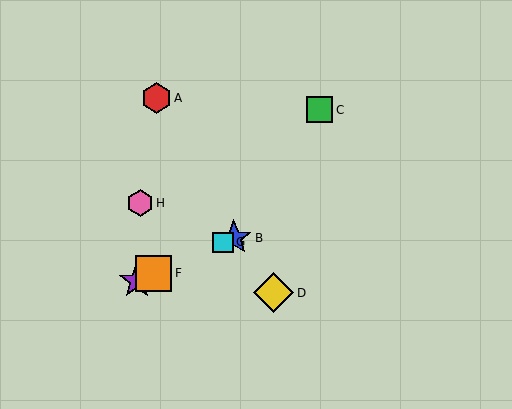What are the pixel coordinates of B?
Object B is at (234, 238).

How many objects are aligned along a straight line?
4 objects (B, E, F, G) are aligned along a straight line.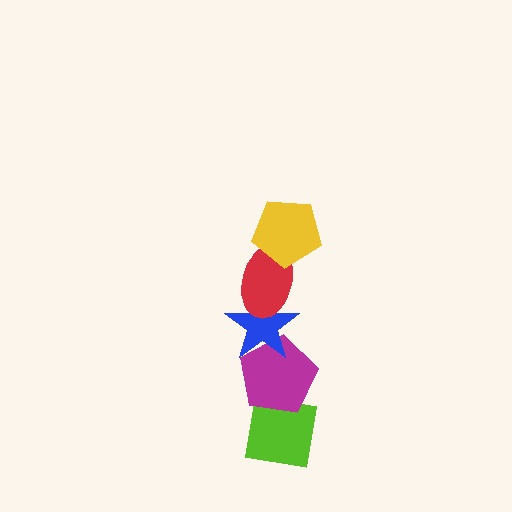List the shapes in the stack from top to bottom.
From top to bottom: the yellow pentagon, the red ellipse, the blue star, the magenta pentagon, the lime square.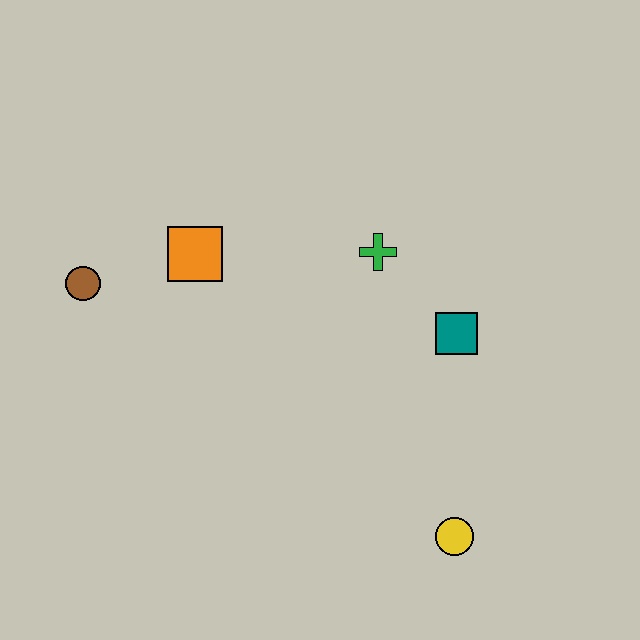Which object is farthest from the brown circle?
The yellow circle is farthest from the brown circle.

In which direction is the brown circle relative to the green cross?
The brown circle is to the left of the green cross.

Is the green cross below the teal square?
No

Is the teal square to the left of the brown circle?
No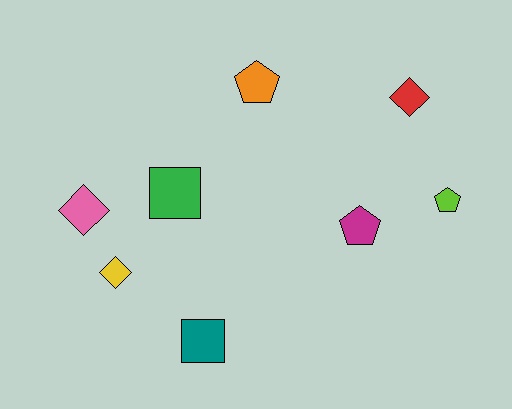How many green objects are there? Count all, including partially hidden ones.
There is 1 green object.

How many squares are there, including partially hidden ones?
There are 2 squares.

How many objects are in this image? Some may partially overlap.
There are 8 objects.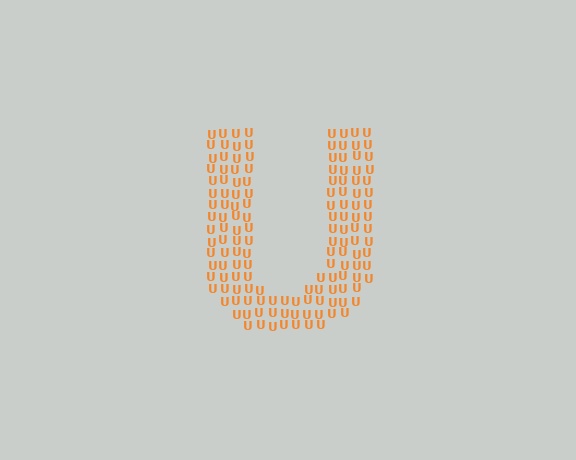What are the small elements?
The small elements are letter U's.